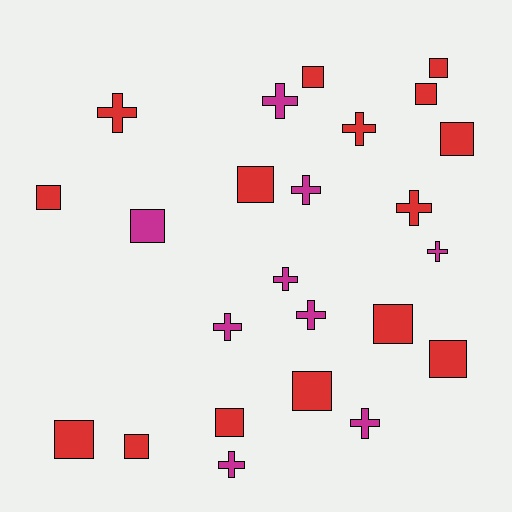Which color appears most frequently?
Red, with 15 objects.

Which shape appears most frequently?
Square, with 13 objects.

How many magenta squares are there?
There is 1 magenta square.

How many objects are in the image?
There are 24 objects.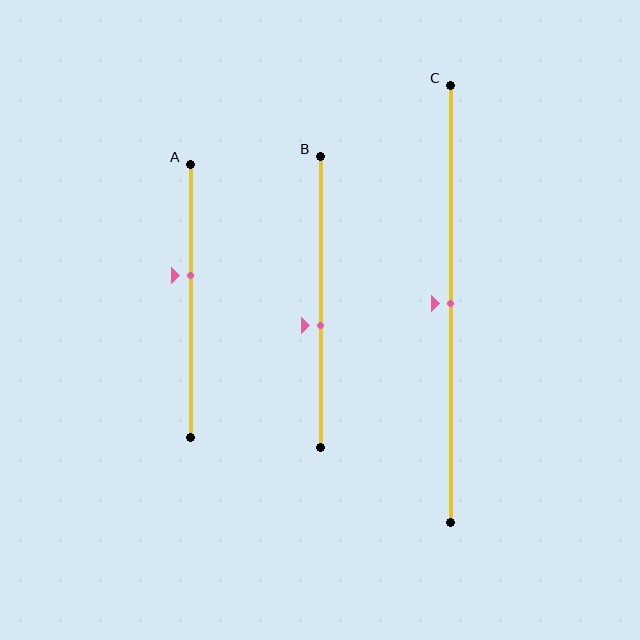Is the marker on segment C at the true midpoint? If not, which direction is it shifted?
Yes, the marker on segment C is at the true midpoint.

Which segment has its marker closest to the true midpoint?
Segment C has its marker closest to the true midpoint.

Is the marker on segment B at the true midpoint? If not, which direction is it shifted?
No, the marker on segment B is shifted downward by about 8% of the segment length.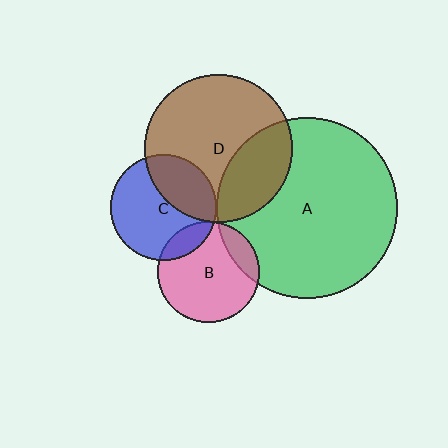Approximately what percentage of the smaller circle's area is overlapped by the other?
Approximately 30%.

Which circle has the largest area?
Circle A (green).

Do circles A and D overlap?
Yes.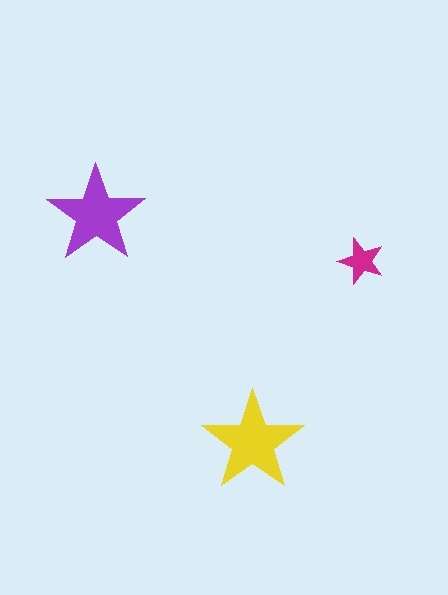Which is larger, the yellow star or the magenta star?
The yellow one.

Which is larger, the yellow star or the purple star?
The yellow one.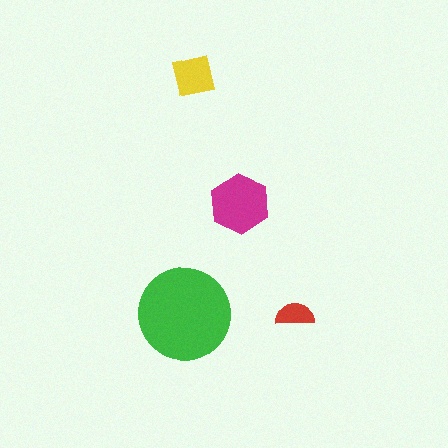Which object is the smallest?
The red semicircle.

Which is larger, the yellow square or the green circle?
The green circle.